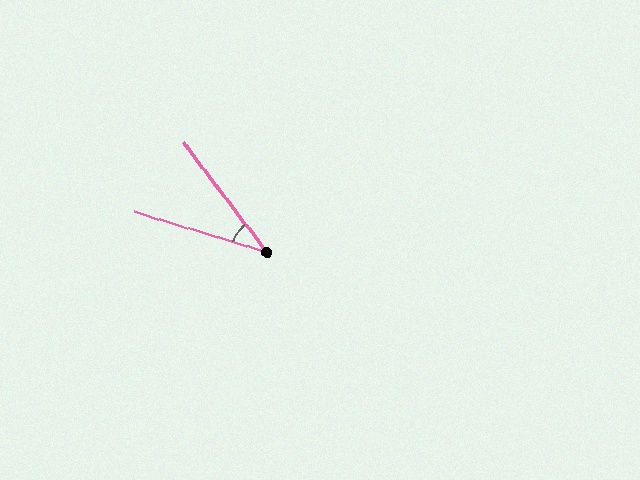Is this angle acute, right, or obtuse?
It is acute.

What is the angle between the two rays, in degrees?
Approximately 36 degrees.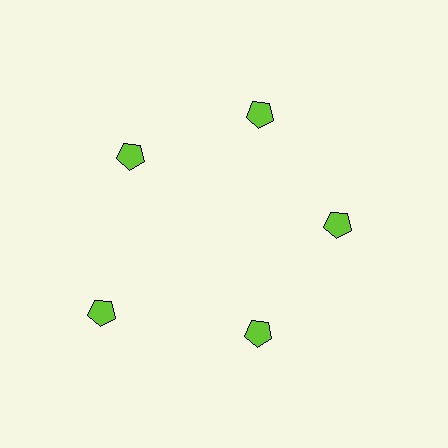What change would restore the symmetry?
The symmetry would be restored by moving it inward, back onto the ring so that all 5 pentagons sit at equal angles and equal distance from the center.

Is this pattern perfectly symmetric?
No. The 5 lime pentagons are arranged in a ring, but one element near the 8 o'clock position is pushed outward from the center, breaking the 5-fold rotational symmetry.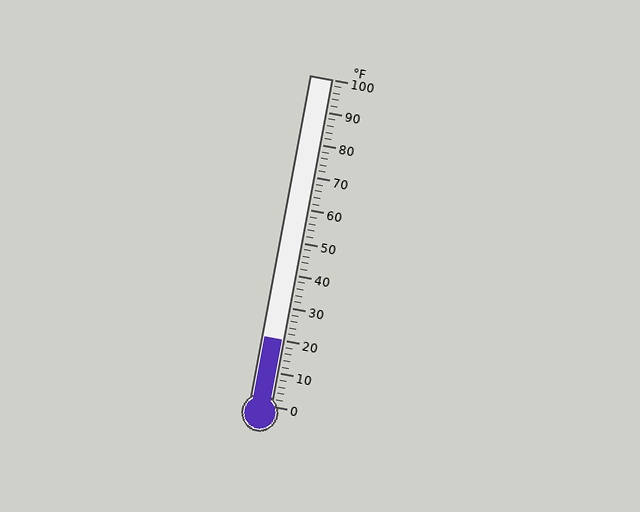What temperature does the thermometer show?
The thermometer shows approximately 20°F.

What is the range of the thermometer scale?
The thermometer scale ranges from 0°F to 100°F.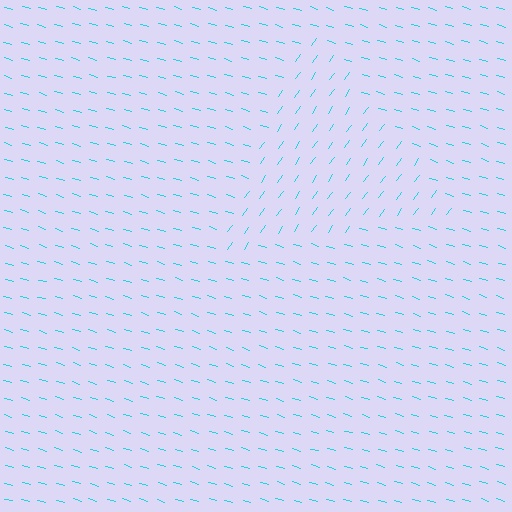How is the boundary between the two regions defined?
The boundary is defined purely by a change in line orientation (approximately 71 degrees difference). All lines are the same color and thickness.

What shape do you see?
I see a triangle.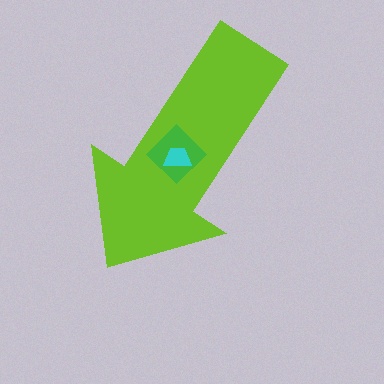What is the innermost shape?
The cyan trapezoid.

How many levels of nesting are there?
3.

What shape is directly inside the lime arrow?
The green diamond.